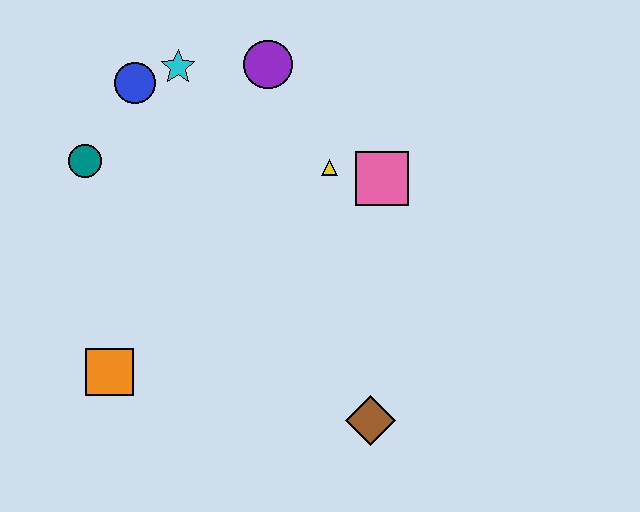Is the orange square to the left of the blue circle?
Yes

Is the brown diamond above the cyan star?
No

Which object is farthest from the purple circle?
The brown diamond is farthest from the purple circle.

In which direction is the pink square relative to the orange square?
The pink square is to the right of the orange square.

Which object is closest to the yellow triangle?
The pink square is closest to the yellow triangle.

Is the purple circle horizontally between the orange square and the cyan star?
No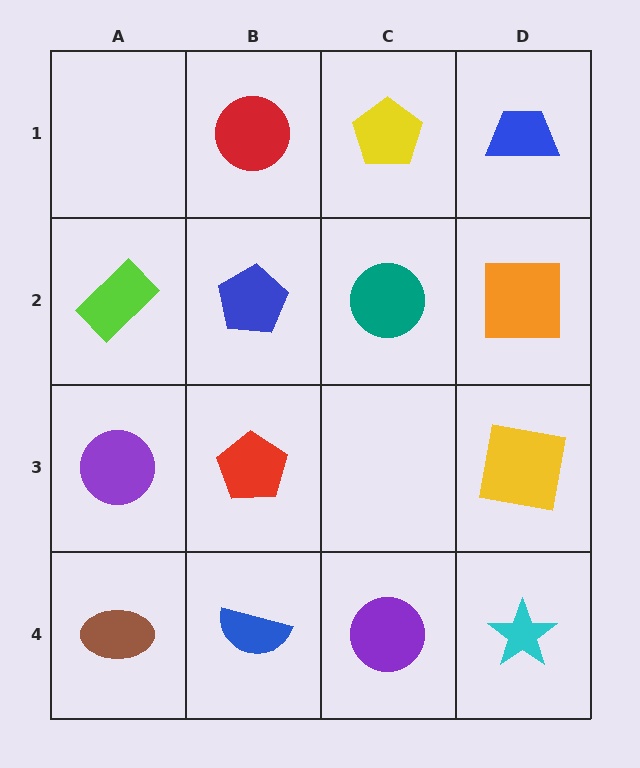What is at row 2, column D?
An orange square.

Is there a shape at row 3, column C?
No, that cell is empty.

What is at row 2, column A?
A lime rectangle.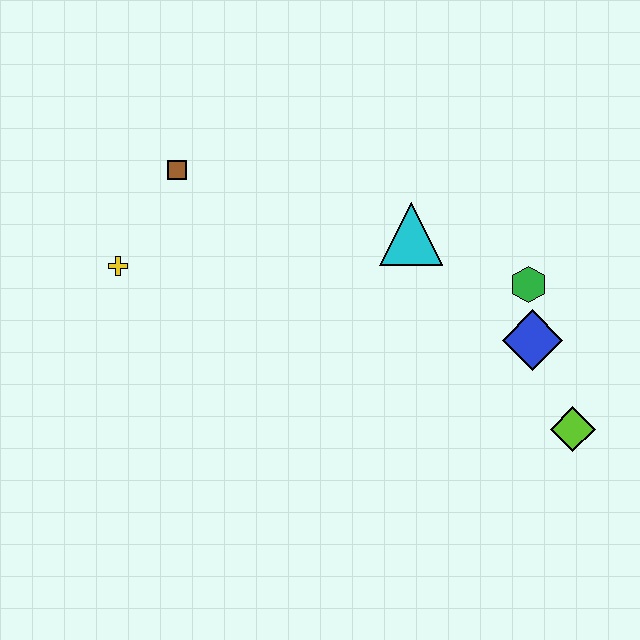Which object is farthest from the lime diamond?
The yellow cross is farthest from the lime diamond.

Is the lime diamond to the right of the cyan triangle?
Yes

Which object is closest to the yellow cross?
The brown square is closest to the yellow cross.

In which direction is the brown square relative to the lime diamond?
The brown square is to the left of the lime diamond.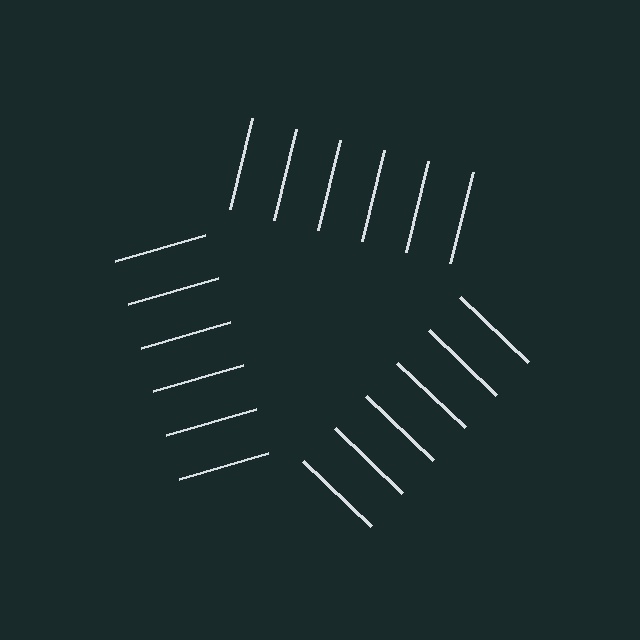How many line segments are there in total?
18 — 6 along each of the 3 edges.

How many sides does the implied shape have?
3 sides — the line-ends trace a triangle.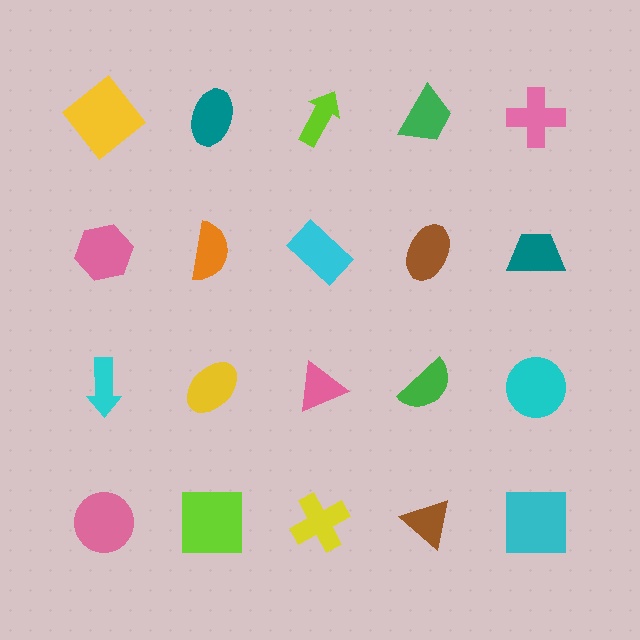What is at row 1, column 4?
A green trapezoid.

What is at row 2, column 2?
An orange semicircle.